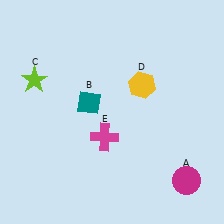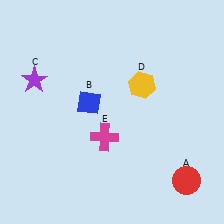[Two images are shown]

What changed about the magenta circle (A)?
In Image 1, A is magenta. In Image 2, it changed to red.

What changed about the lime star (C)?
In Image 1, C is lime. In Image 2, it changed to purple.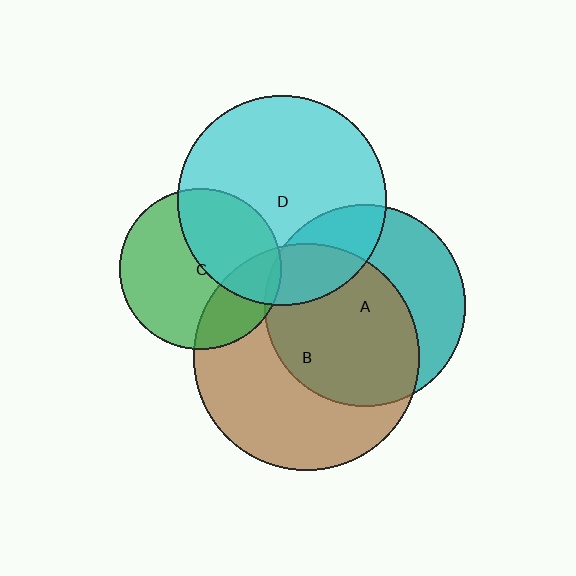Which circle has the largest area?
Circle B (brown).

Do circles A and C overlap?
Yes.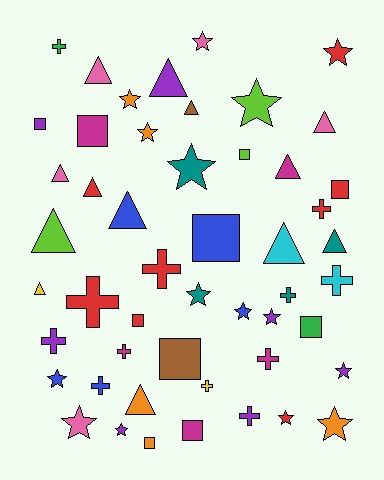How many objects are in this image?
There are 50 objects.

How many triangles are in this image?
There are 13 triangles.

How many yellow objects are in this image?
There are 2 yellow objects.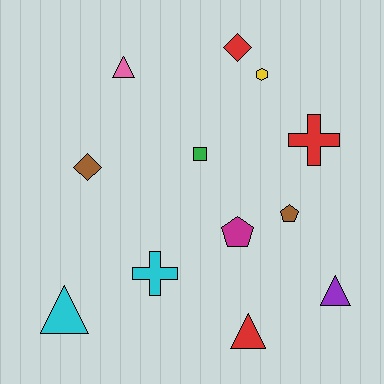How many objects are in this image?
There are 12 objects.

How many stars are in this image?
There are no stars.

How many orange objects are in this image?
There are no orange objects.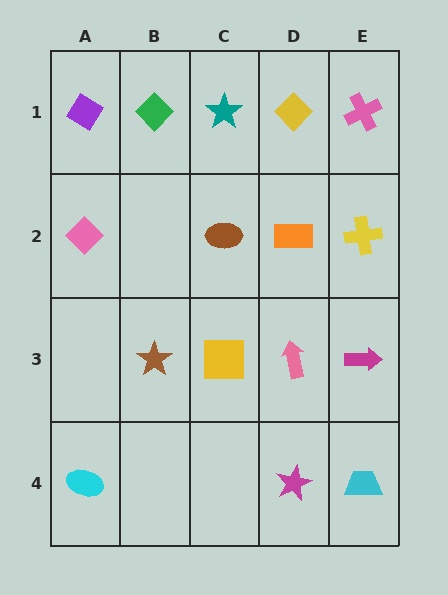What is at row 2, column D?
An orange rectangle.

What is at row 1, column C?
A teal star.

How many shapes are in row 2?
4 shapes.